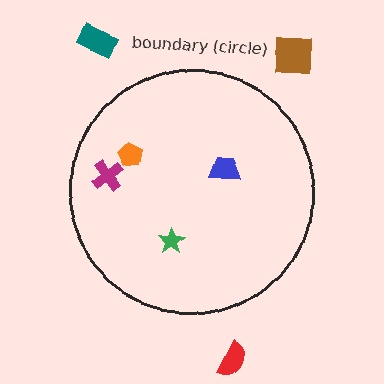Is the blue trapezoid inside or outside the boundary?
Inside.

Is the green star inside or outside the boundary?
Inside.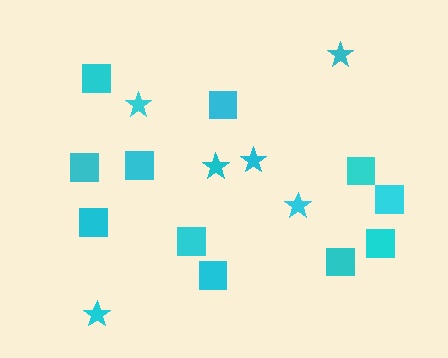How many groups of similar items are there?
There are 2 groups: one group of stars (6) and one group of squares (11).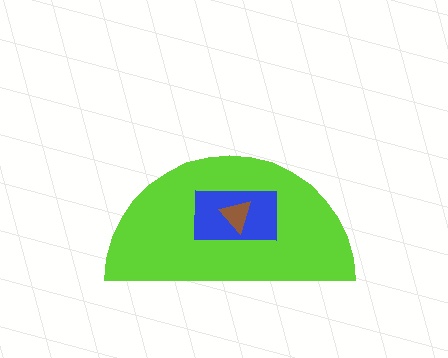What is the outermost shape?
The lime semicircle.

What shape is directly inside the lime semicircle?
The blue rectangle.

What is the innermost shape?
The brown triangle.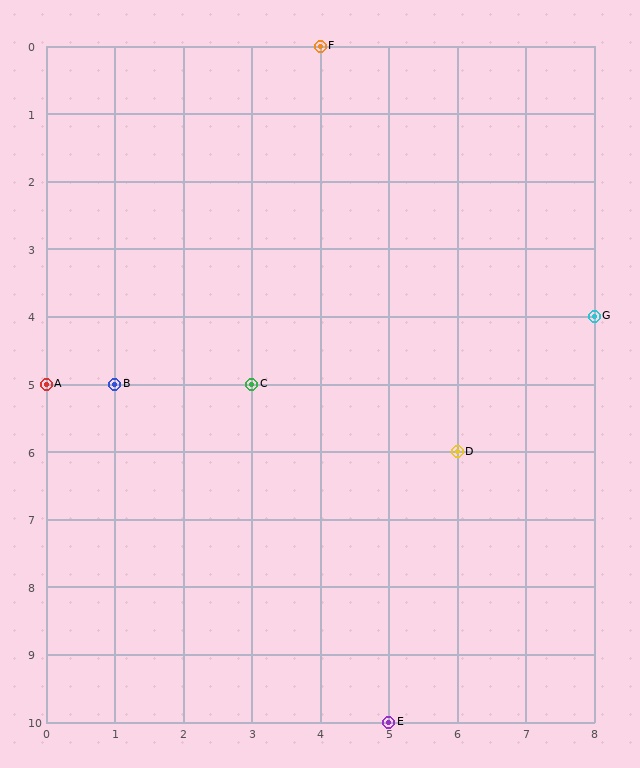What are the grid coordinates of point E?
Point E is at grid coordinates (5, 10).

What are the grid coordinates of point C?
Point C is at grid coordinates (3, 5).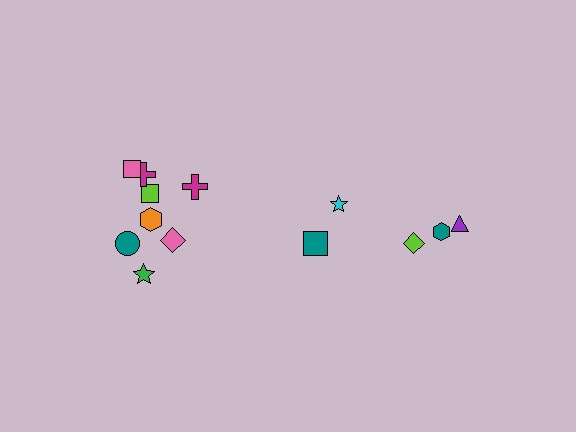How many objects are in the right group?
There are 5 objects.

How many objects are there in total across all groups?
There are 13 objects.